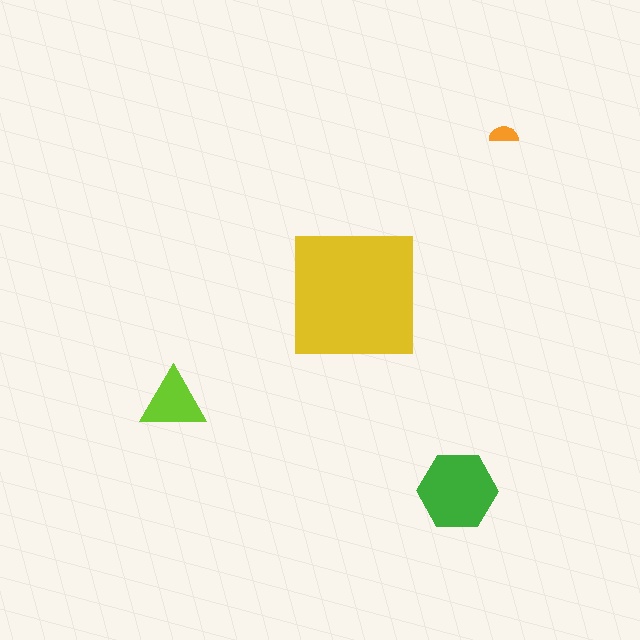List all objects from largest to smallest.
The yellow square, the green hexagon, the lime triangle, the orange semicircle.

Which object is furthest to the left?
The lime triangle is leftmost.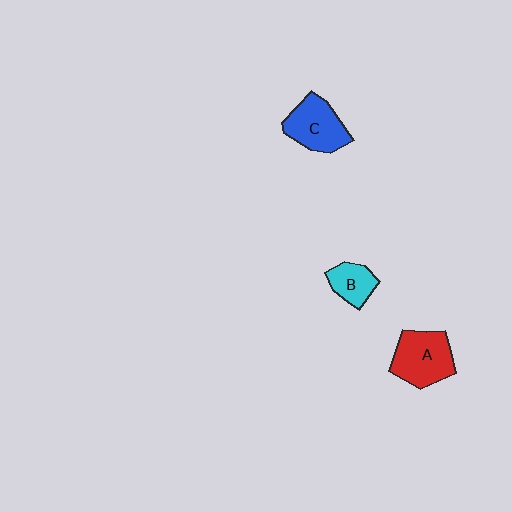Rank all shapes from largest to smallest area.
From largest to smallest: A (red), C (blue), B (cyan).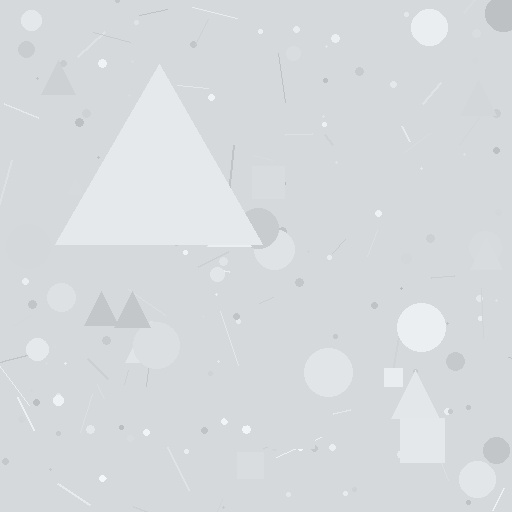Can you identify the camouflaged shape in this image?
The camouflaged shape is a triangle.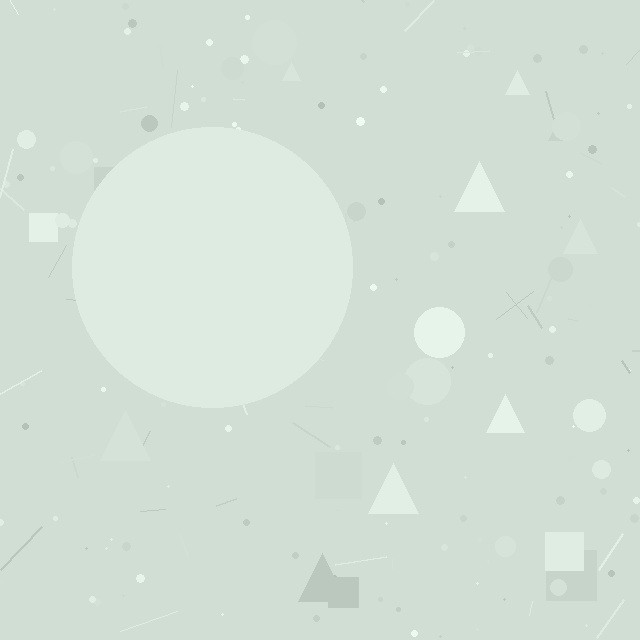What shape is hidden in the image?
A circle is hidden in the image.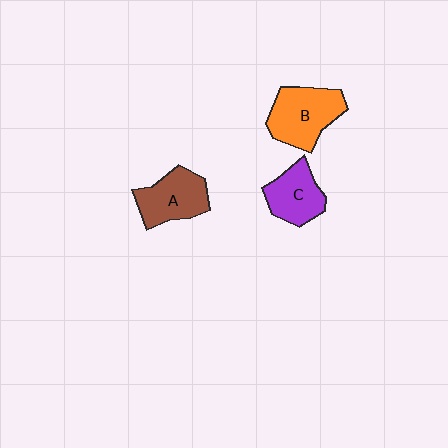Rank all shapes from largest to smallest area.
From largest to smallest: B (orange), A (brown), C (purple).